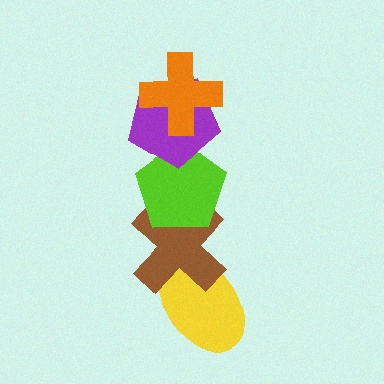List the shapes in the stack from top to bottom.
From top to bottom: the orange cross, the purple pentagon, the lime pentagon, the brown cross, the yellow ellipse.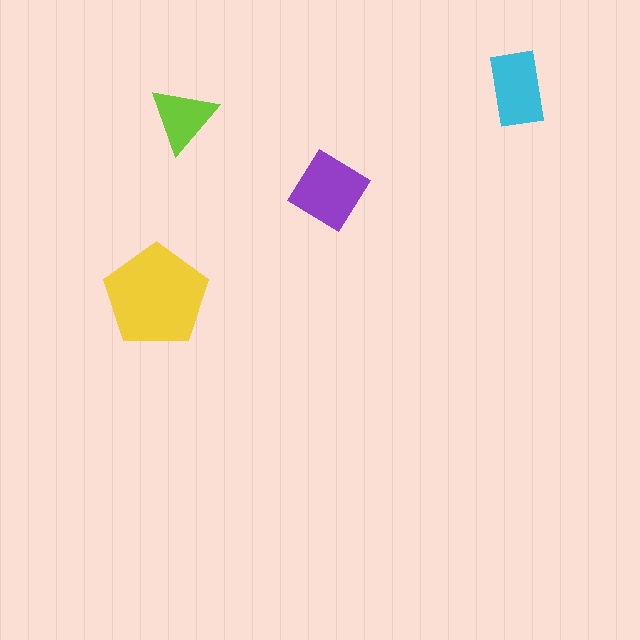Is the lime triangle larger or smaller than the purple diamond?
Smaller.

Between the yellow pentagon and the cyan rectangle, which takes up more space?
The yellow pentagon.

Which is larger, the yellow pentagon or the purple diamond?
The yellow pentagon.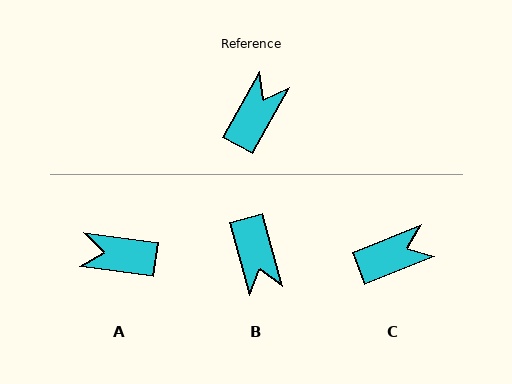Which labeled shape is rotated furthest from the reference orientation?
B, about 136 degrees away.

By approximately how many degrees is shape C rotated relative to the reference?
Approximately 39 degrees clockwise.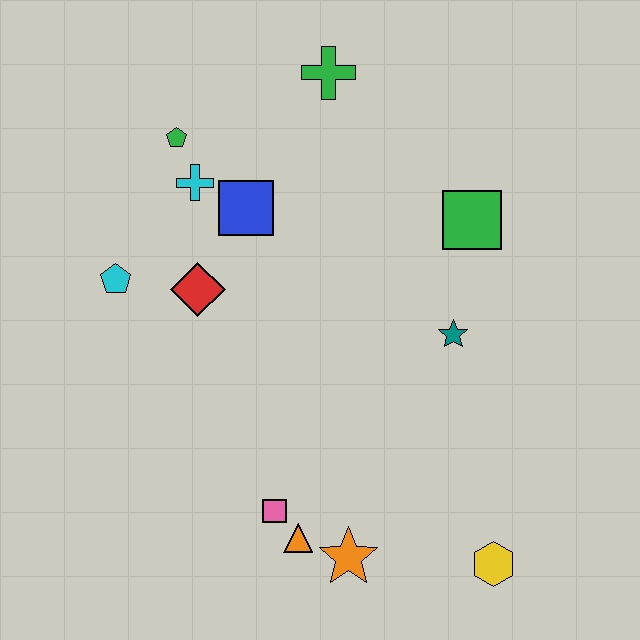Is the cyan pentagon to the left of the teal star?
Yes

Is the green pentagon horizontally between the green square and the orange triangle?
No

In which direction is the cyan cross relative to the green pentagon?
The cyan cross is below the green pentagon.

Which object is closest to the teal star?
The green square is closest to the teal star.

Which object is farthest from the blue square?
The yellow hexagon is farthest from the blue square.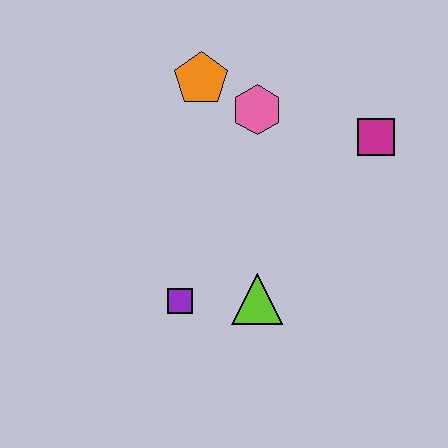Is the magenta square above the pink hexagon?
No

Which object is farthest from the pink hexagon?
The purple square is farthest from the pink hexagon.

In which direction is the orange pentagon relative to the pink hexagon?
The orange pentagon is to the left of the pink hexagon.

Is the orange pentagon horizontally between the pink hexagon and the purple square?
Yes